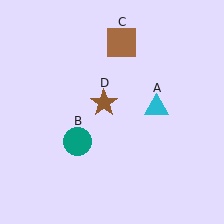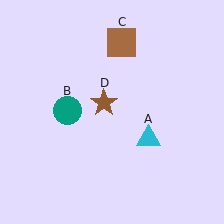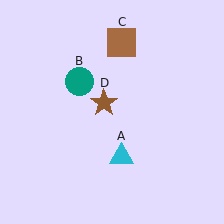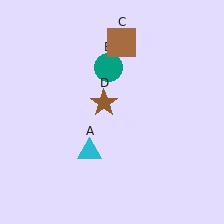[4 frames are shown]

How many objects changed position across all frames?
2 objects changed position: cyan triangle (object A), teal circle (object B).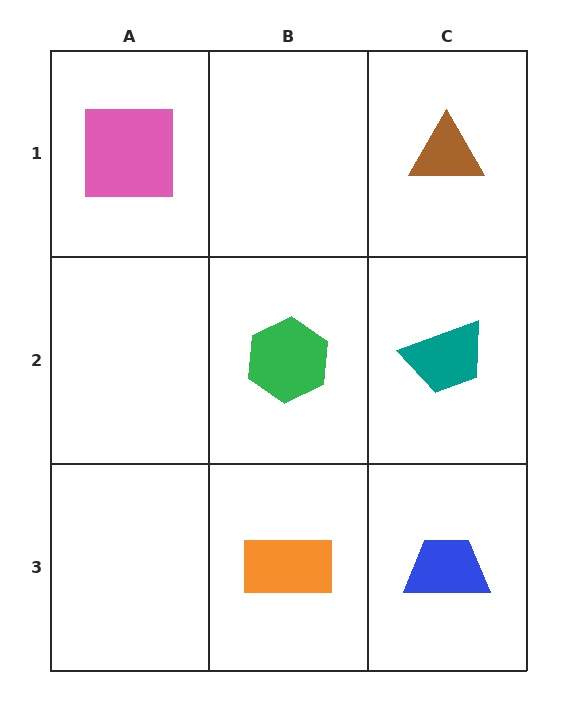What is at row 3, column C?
A blue trapezoid.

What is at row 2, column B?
A green hexagon.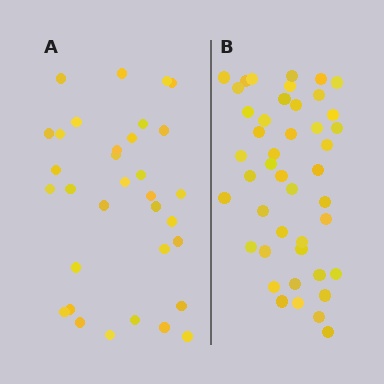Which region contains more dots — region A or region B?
Region B (the right region) has more dots.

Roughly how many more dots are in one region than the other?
Region B has roughly 12 or so more dots than region A.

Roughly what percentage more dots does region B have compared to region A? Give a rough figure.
About 35% more.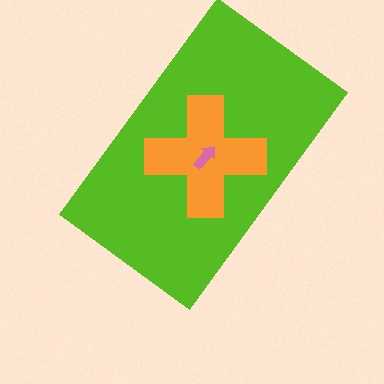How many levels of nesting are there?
3.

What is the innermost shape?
The pink arrow.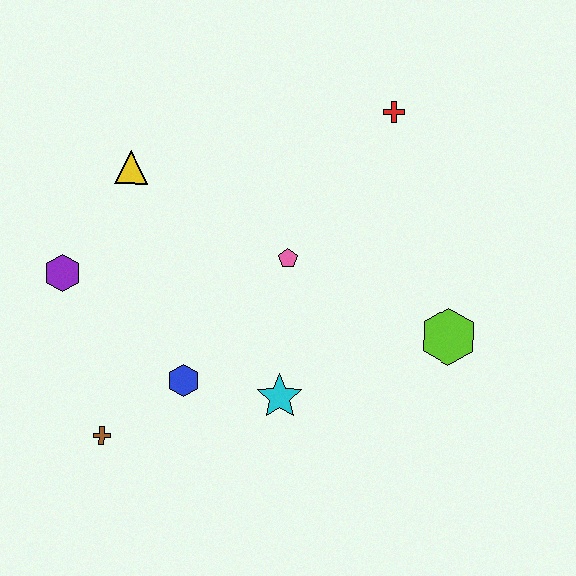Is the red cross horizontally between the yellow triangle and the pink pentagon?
No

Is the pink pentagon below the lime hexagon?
No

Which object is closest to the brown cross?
The blue hexagon is closest to the brown cross.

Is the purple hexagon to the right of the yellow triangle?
No